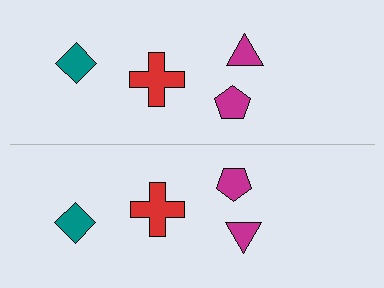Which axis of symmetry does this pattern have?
The pattern has a horizontal axis of symmetry running through the center of the image.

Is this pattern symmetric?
Yes, this pattern has bilateral (reflection) symmetry.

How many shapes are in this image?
There are 8 shapes in this image.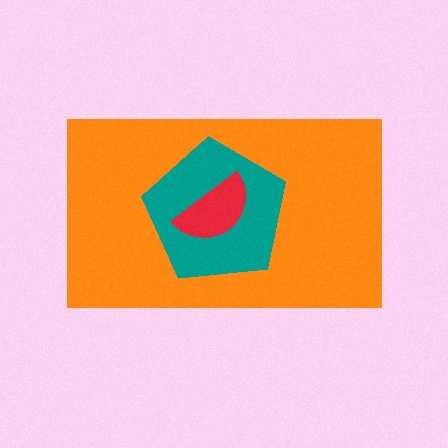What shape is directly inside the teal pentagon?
The red semicircle.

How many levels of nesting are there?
3.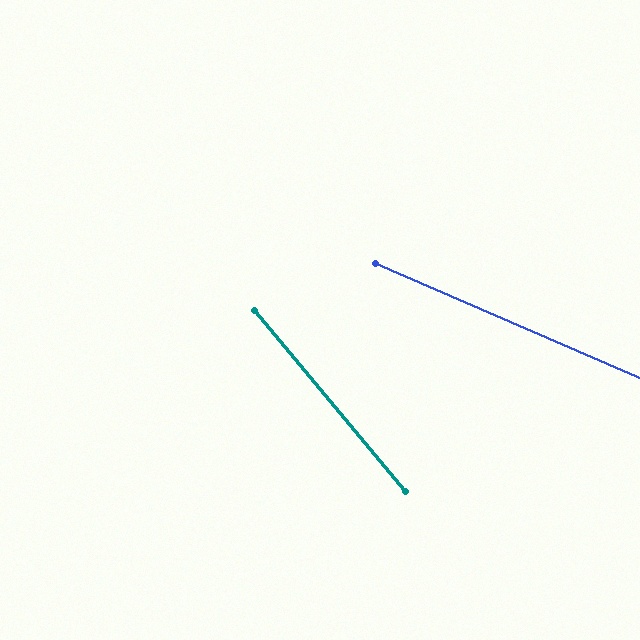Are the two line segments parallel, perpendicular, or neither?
Neither parallel nor perpendicular — they differ by about 27°.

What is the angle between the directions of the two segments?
Approximately 27 degrees.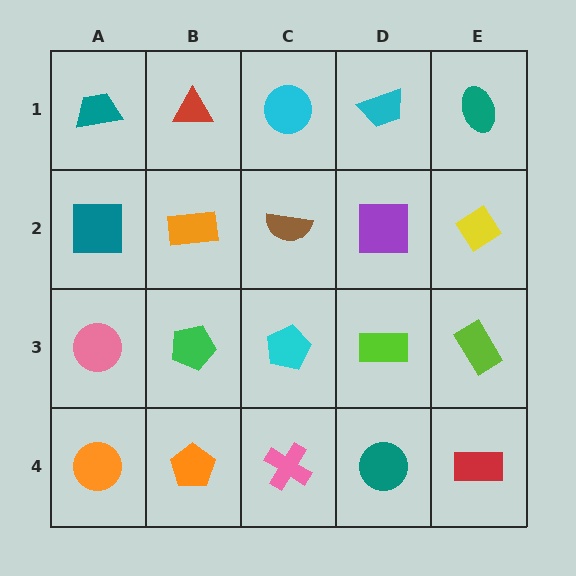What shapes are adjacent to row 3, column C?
A brown semicircle (row 2, column C), a pink cross (row 4, column C), a green pentagon (row 3, column B), a lime rectangle (row 3, column D).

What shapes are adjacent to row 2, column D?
A cyan trapezoid (row 1, column D), a lime rectangle (row 3, column D), a brown semicircle (row 2, column C), a yellow diamond (row 2, column E).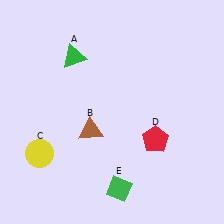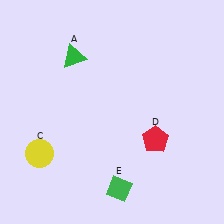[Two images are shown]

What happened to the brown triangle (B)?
The brown triangle (B) was removed in Image 2. It was in the bottom-left area of Image 1.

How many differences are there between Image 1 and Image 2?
There is 1 difference between the two images.